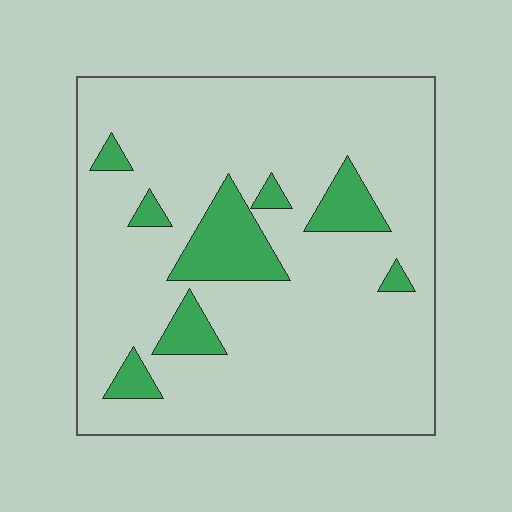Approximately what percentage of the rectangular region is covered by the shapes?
Approximately 15%.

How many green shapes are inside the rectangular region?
8.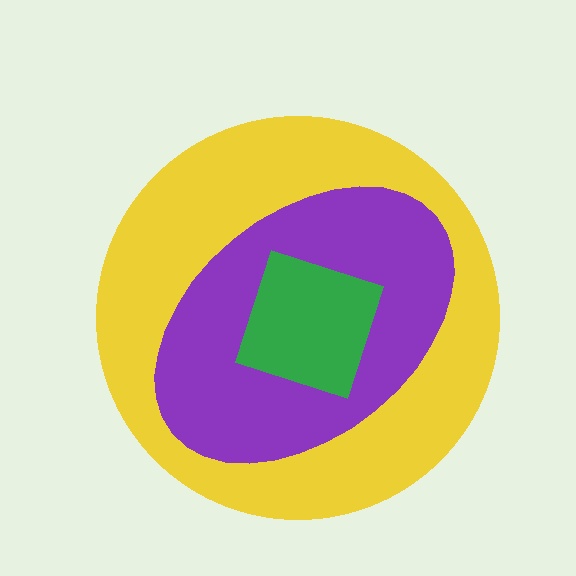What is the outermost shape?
The yellow circle.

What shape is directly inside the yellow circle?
The purple ellipse.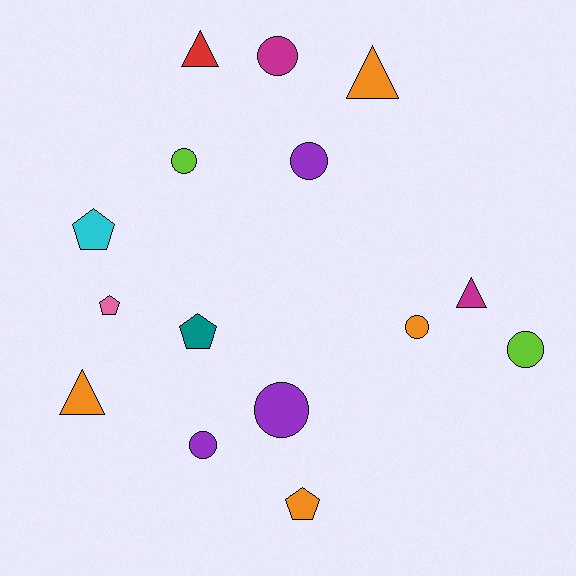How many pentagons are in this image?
There are 4 pentagons.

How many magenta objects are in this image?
There are 2 magenta objects.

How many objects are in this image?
There are 15 objects.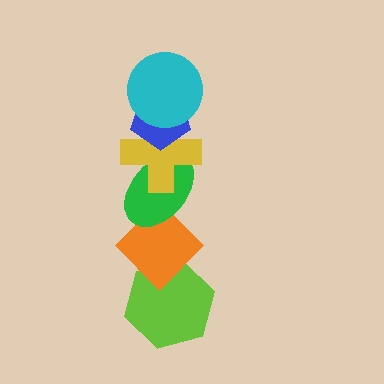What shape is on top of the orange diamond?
The green ellipse is on top of the orange diamond.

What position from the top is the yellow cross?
The yellow cross is 3rd from the top.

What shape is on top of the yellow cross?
The blue pentagon is on top of the yellow cross.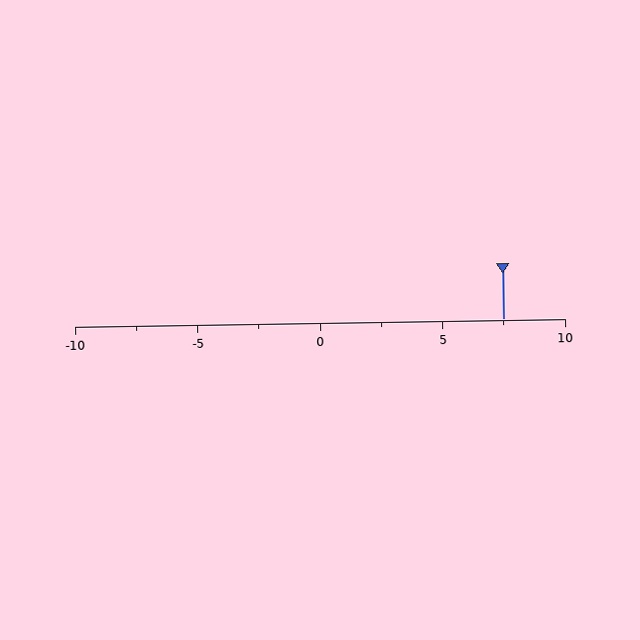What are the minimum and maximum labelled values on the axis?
The axis runs from -10 to 10.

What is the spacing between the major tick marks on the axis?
The major ticks are spaced 5 apart.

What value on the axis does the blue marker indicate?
The marker indicates approximately 7.5.